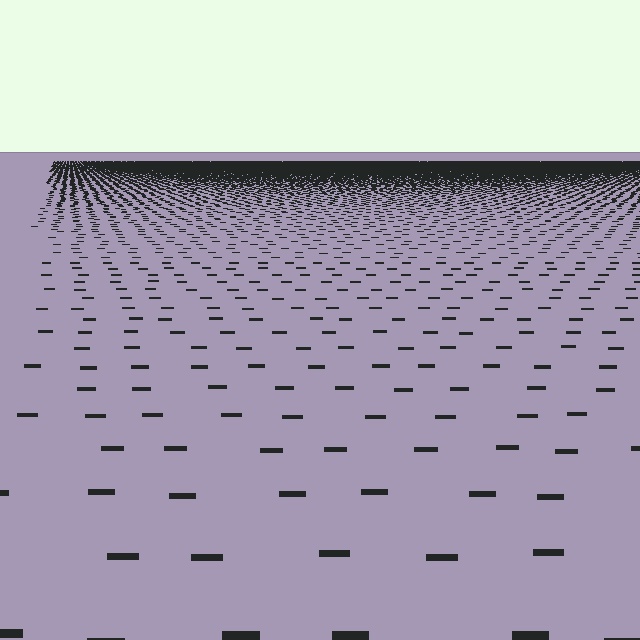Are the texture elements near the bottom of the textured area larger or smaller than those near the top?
Larger. Near the bottom, elements are closer to the viewer and appear at a bigger on-screen size.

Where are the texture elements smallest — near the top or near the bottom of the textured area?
Near the top.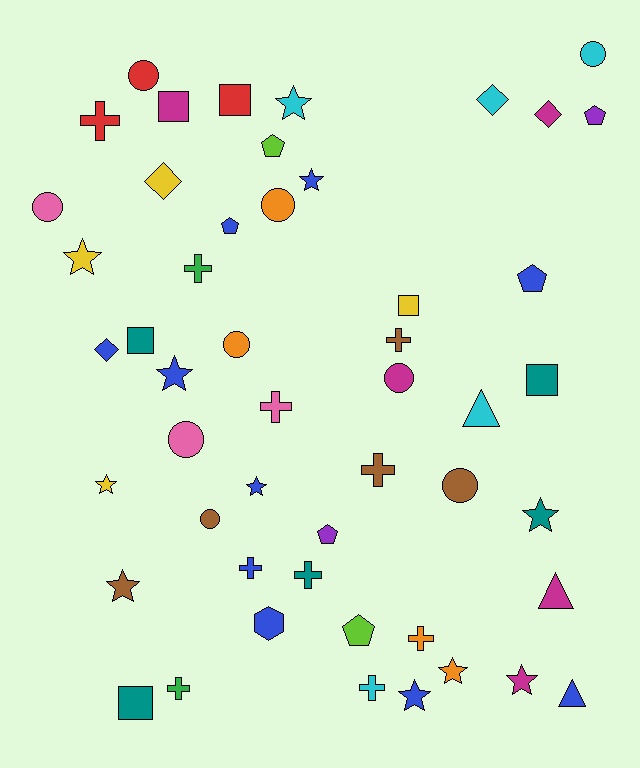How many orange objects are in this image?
There are 4 orange objects.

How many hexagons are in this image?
There is 1 hexagon.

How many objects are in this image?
There are 50 objects.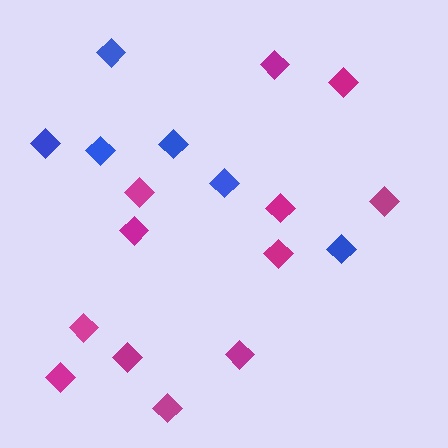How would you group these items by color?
There are 2 groups: one group of blue diamonds (6) and one group of magenta diamonds (12).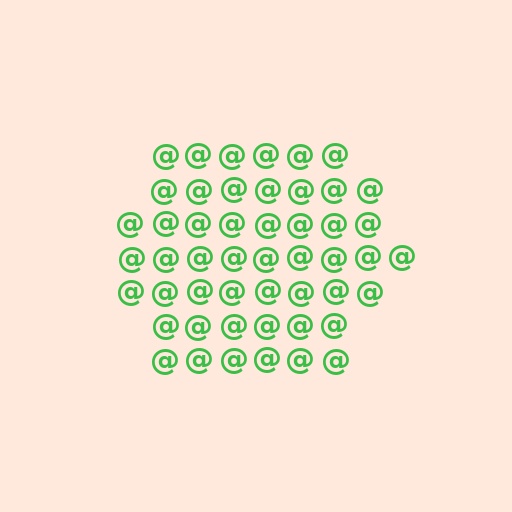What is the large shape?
The large shape is a hexagon.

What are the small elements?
The small elements are at signs.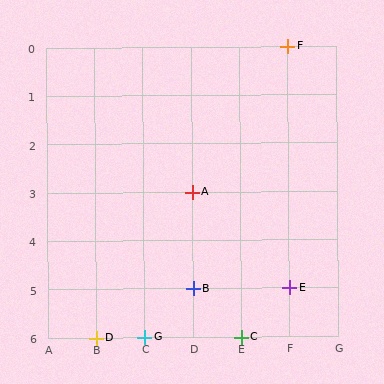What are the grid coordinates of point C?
Point C is at grid coordinates (E, 6).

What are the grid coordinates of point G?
Point G is at grid coordinates (C, 6).